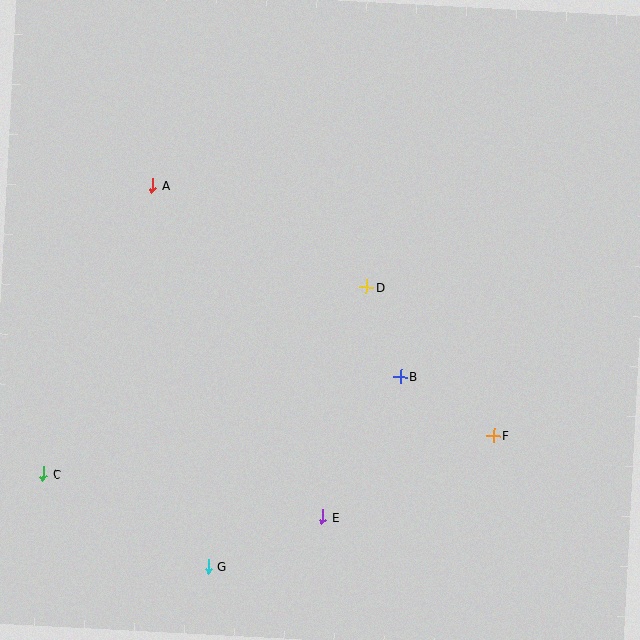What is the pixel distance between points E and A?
The distance between E and A is 373 pixels.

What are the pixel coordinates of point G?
Point G is at (208, 566).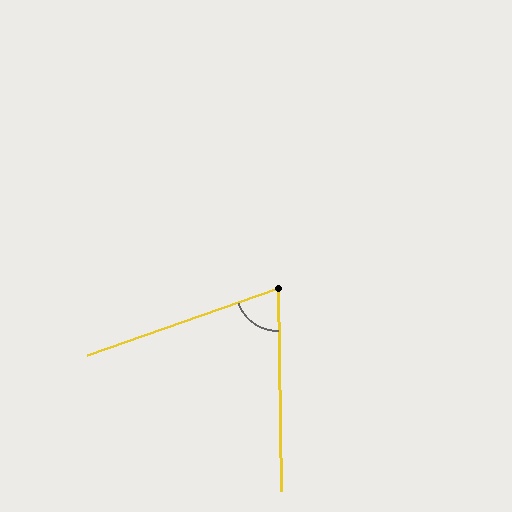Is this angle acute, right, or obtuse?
It is acute.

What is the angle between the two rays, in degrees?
Approximately 72 degrees.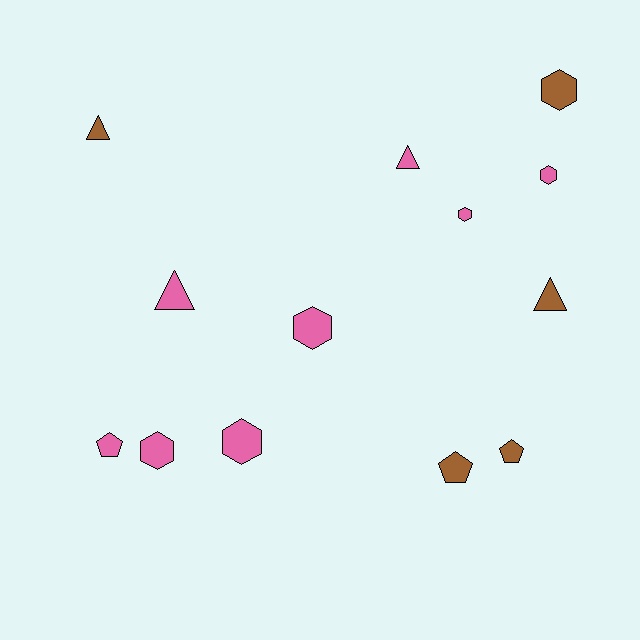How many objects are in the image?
There are 13 objects.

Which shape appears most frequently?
Hexagon, with 6 objects.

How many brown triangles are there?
There are 2 brown triangles.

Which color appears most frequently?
Pink, with 8 objects.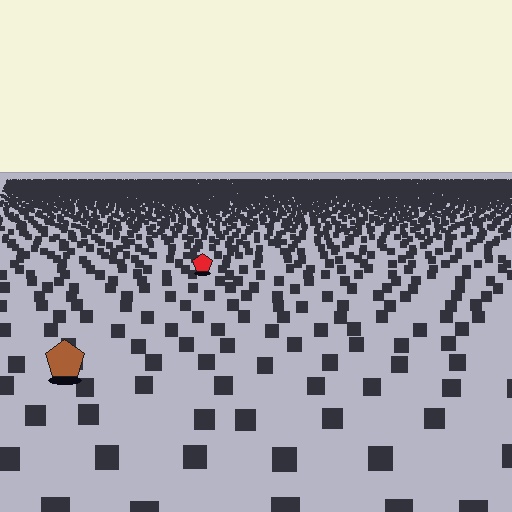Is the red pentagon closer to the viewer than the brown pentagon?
No. The brown pentagon is closer — you can tell from the texture gradient: the ground texture is coarser near it.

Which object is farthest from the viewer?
The red pentagon is farthest from the viewer. It appears smaller and the ground texture around it is denser.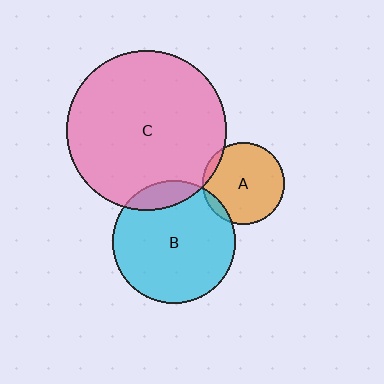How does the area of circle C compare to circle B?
Approximately 1.7 times.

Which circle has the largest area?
Circle C (pink).